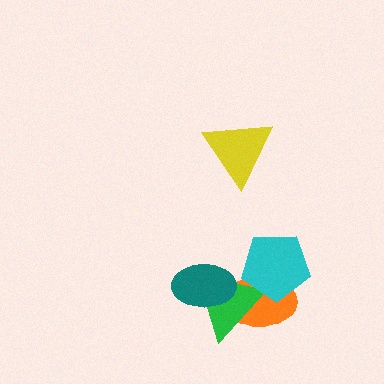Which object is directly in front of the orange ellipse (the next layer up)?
The green triangle is directly in front of the orange ellipse.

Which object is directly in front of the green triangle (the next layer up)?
The teal ellipse is directly in front of the green triangle.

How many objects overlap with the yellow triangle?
0 objects overlap with the yellow triangle.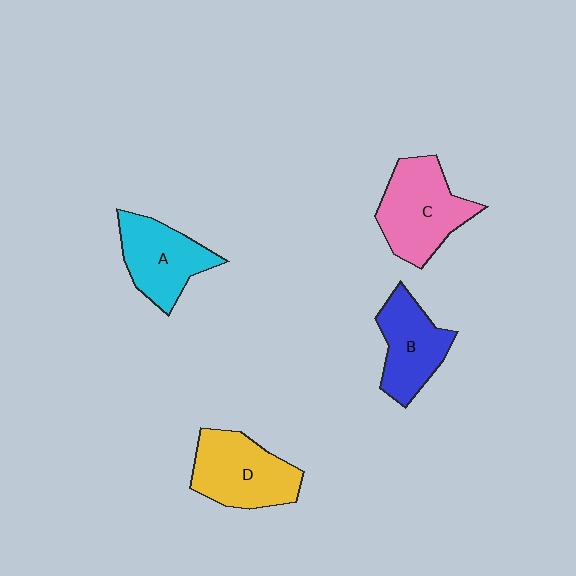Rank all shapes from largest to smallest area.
From largest to smallest: C (pink), D (yellow), A (cyan), B (blue).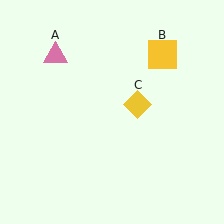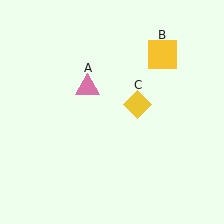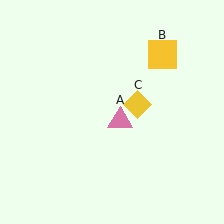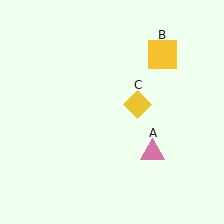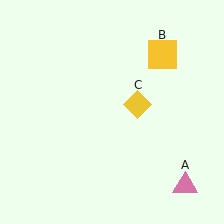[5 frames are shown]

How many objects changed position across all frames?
1 object changed position: pink triangle (object A).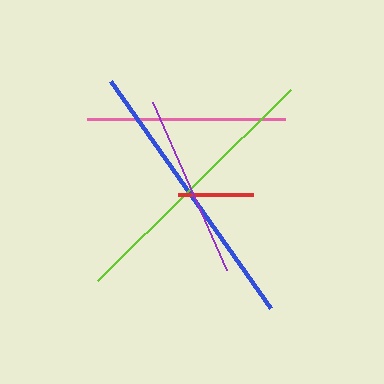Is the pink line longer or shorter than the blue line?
The blue line is longer than the pink line.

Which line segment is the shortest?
The red line is the shortest at approximately 75 pixels.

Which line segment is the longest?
The blue line is the longest at approximately 278 pixels.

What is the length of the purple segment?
The purple segment is approximately 184 pixels long.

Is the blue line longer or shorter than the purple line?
The blue line is longer than the purple line.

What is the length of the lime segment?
The lime segment is approximately 271 pixels long.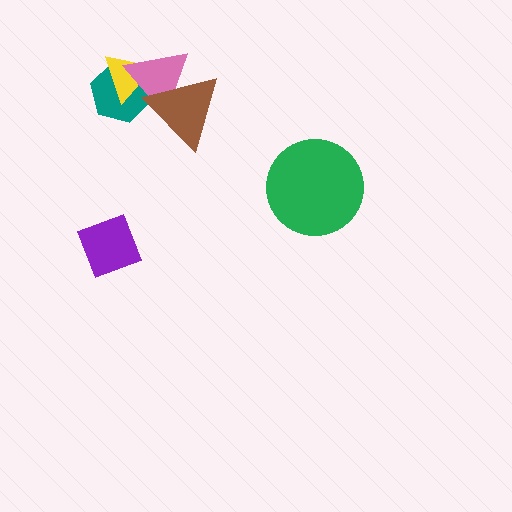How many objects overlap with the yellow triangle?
2 objects overlap with the yellow triangle.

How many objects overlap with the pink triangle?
3 objects overlap with the pink triangle.